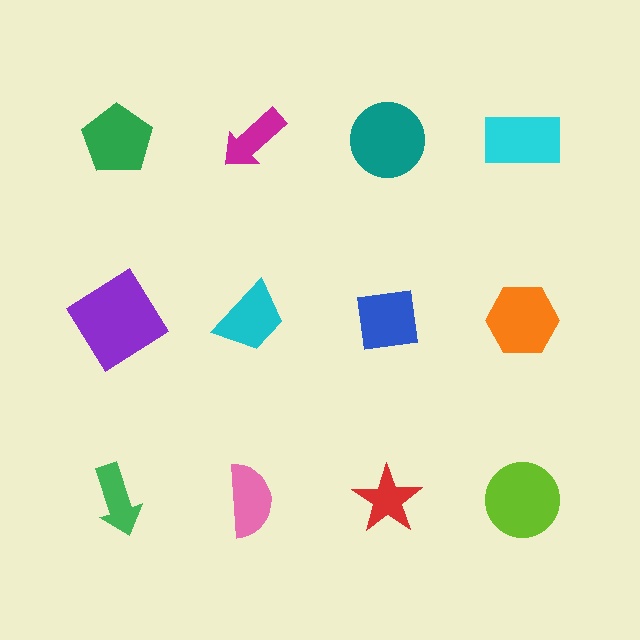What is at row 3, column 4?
A lime circle.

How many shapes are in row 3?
4 shapes.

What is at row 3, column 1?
A green arrow.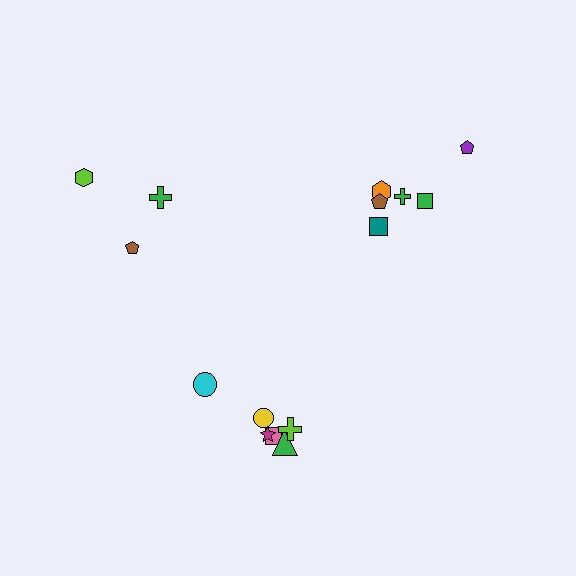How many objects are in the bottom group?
There are 6 objects.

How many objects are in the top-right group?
There are 6 objects.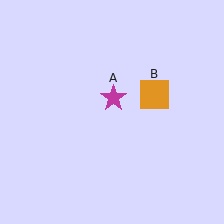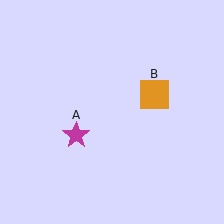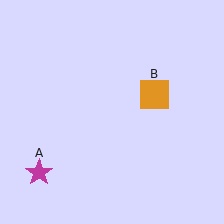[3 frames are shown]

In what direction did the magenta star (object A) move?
The magenta star (object A) moved down and to the left.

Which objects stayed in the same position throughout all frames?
Orange square (object B) remained stationary.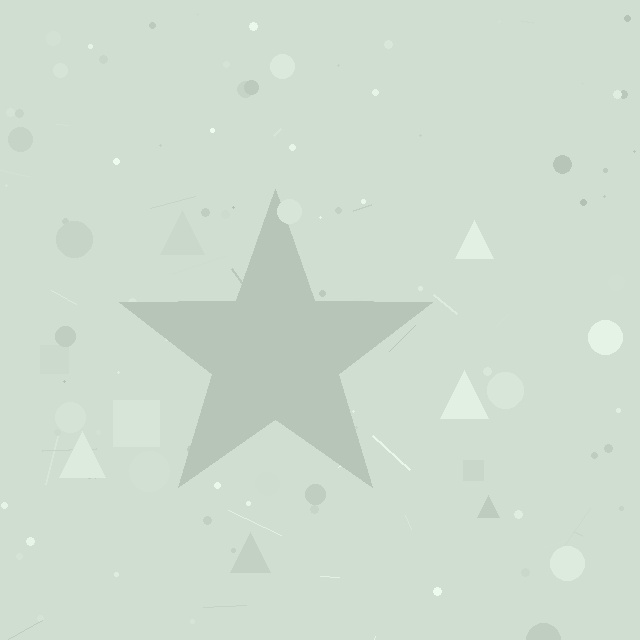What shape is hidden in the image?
A star is hidden in the image.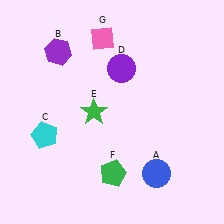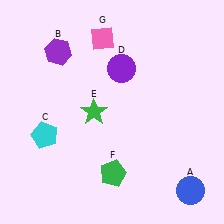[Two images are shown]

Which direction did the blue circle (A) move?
The blue circle (A) moved right.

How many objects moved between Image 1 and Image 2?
1 object moved between the two images.